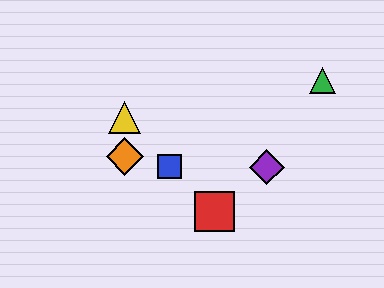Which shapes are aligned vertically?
The yellow triangle, the orange diamond are aligned vertically.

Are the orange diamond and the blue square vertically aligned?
No, the orange diamond is at x≈125 and the blue square is at x≈169.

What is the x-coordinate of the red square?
The red square is at x≈214.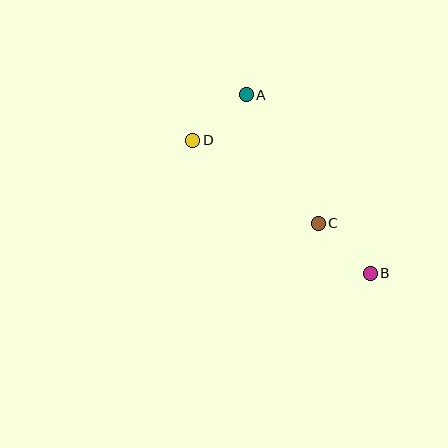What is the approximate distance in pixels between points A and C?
The distance between A and C is approximately 147 pixels.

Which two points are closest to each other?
Points A and D are closest to each other.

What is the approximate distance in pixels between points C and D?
The distance between C and D is approximately 151 pixels.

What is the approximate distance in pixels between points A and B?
The distance between A and B is approximately 217 pixels.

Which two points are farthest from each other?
Points B and D are farthest from each other.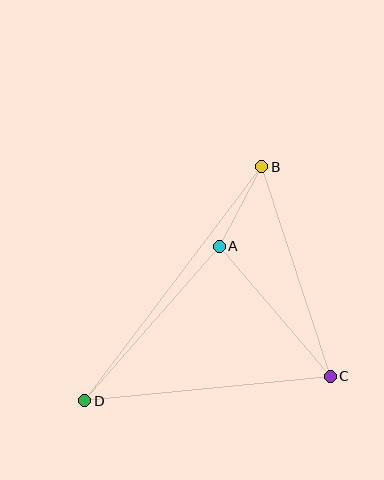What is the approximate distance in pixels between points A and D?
The distance between A and D is approximately 205 pixels.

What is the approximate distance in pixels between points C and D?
The distance between C and D is approximately 247 pixels.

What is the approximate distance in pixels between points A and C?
The distance between A and C is approximately 171 pixels.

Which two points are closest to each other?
Points A and B are closest to each other.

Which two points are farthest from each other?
Points B and D are farthest from each other.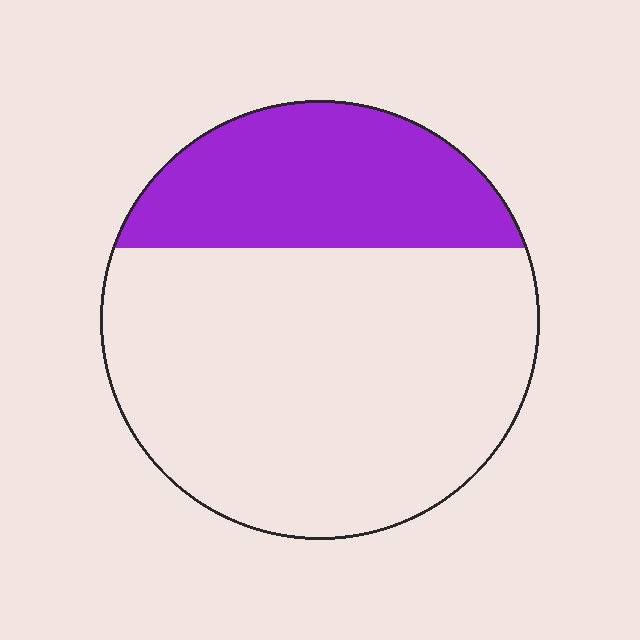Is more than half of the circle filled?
No.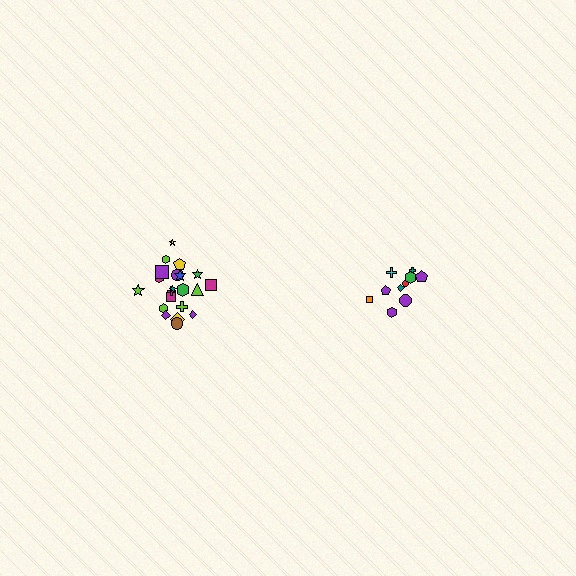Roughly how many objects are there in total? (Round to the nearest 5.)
Roughly 30 objects in total.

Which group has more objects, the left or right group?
The left group.